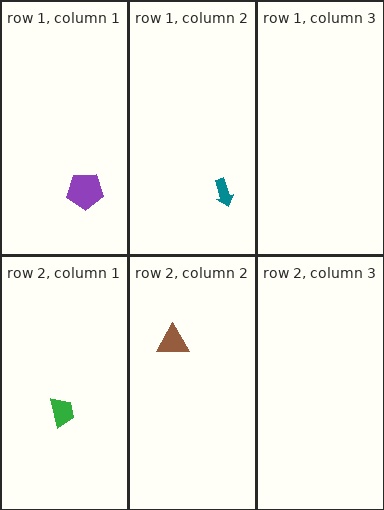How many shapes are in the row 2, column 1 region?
1.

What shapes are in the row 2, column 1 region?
The green trapezoid.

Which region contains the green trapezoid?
The row 2, column 1 region.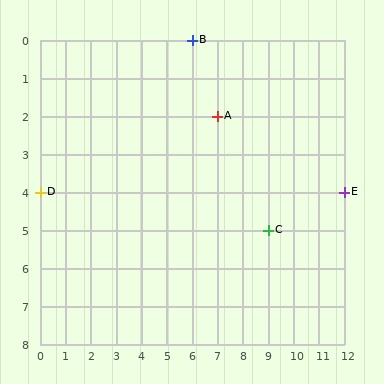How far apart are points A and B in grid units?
Points A and B are 1 column and 2 rows apart (about 2.2 grid units diagonally).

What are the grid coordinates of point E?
Point E is at grid coordinates (12, 4).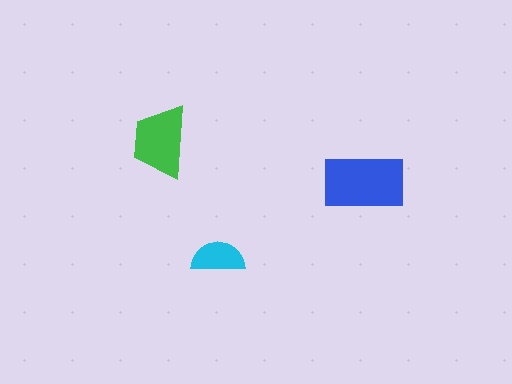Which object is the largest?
The blue rectangle.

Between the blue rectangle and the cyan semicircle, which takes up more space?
The blue rectangle.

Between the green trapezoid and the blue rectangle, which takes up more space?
The blue rectangle.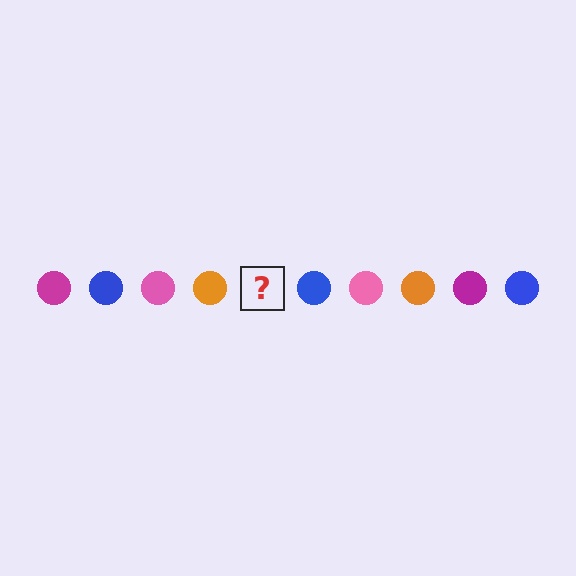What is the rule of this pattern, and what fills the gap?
The rule is that the pattern cycles through magenta, blue, pink, orange circles. The gap should be filled with a magenta circle.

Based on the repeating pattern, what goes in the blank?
The blank should be a magenta circle.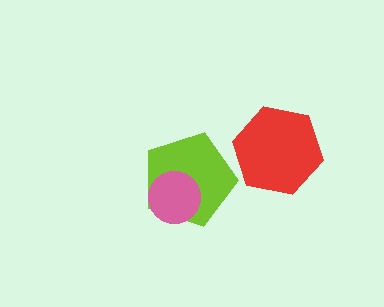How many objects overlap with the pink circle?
1 object overlaps with the pink circle.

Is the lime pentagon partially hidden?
Yes, it is partially covered by another shape.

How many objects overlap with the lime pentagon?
1 object overlaps with the lime pentagon.